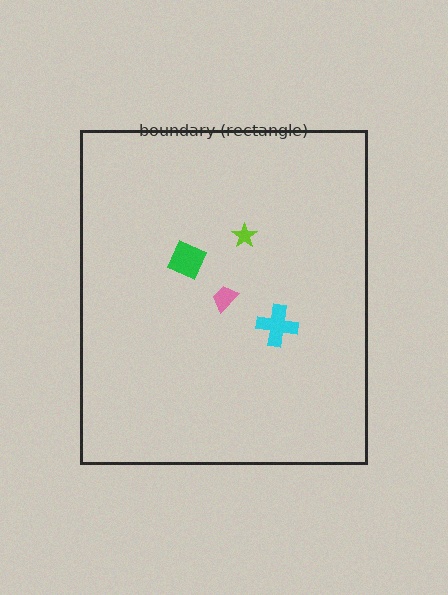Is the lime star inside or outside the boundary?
Inside.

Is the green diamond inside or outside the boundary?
Inside.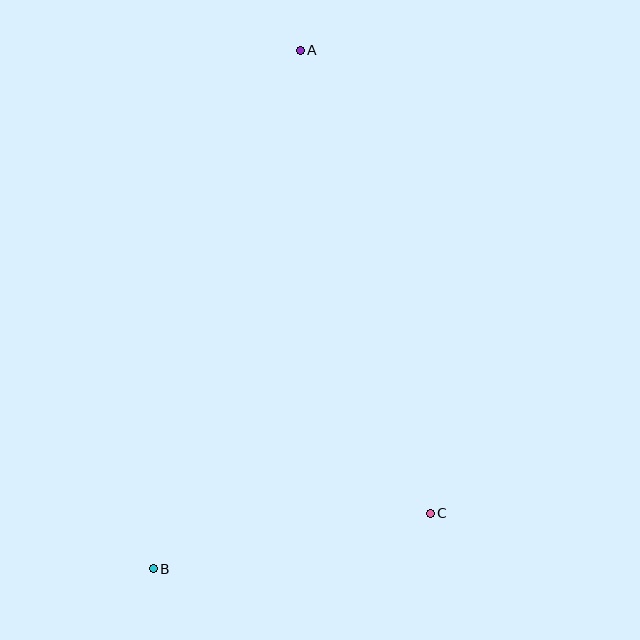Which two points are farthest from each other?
Points A and B are farthest from each other.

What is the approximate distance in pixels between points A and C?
The distance between A and C is approximately 481 pixels.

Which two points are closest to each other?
Points B and C are closest to each other.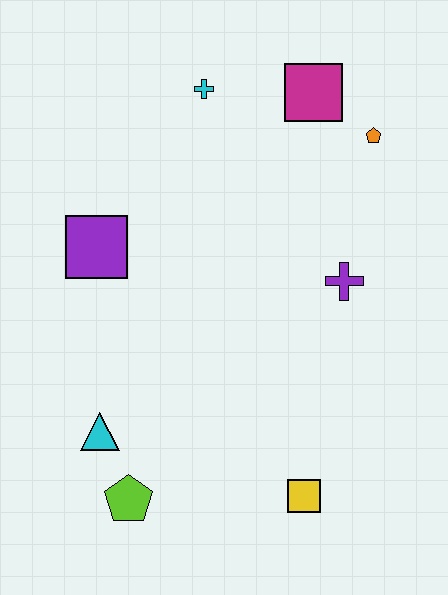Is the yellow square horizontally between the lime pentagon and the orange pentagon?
Yes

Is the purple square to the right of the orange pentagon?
No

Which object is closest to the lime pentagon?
The cyan triangle is closest to the lime pentagon.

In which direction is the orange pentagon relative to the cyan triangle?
The orange pentagon is above the cyan triangle.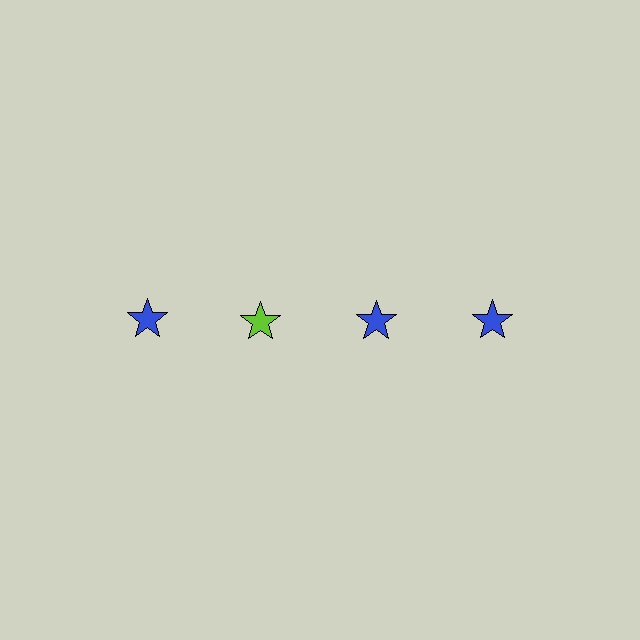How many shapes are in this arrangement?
There are 4 shapes arranged in a grid pattern.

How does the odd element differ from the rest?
It has a different color: lime instead of blue.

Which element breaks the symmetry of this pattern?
The lime star in the top row, second from left column breaks the symmetry. All other shapes are blue stars.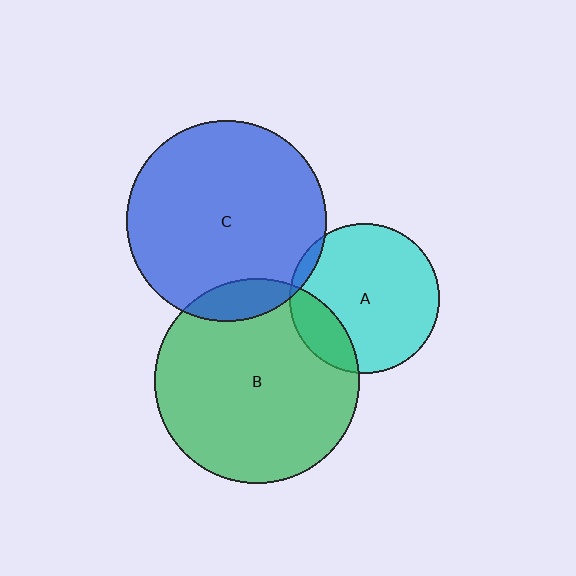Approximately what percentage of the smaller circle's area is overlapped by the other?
Approximately 20%.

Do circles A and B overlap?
Yes.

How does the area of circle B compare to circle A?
Approximately 1.9 times.